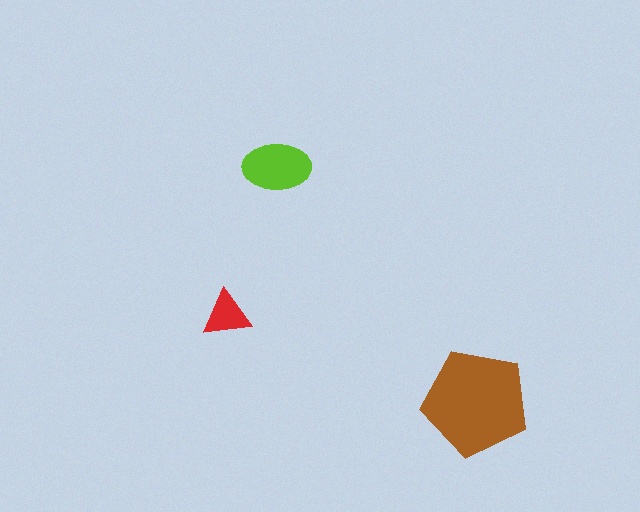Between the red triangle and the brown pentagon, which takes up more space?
The brown pentagon.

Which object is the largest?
The brown pentagon.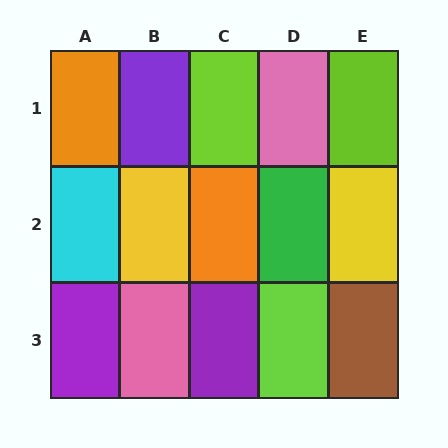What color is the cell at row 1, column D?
Pink.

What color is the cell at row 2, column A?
Cyan.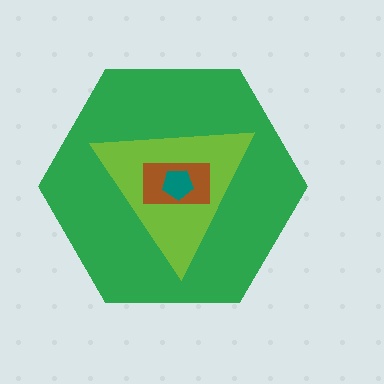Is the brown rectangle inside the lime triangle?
Yes.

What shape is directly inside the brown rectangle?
The teal pentagon.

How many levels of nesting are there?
4.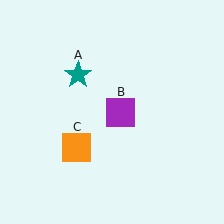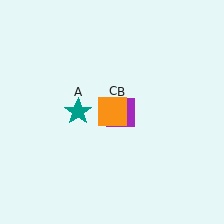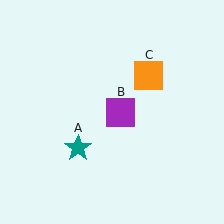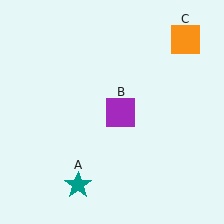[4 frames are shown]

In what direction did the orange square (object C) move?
The orange square (object C) moved up and to the right.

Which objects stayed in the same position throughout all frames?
Purple square (object B) remained stationary.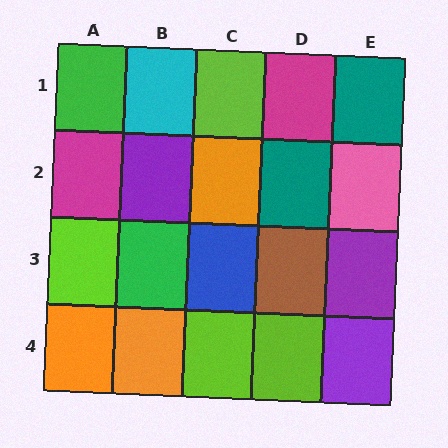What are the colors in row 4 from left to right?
Orange, orange, lime, lime, purple.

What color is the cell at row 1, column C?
Lime.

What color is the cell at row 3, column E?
Purple.